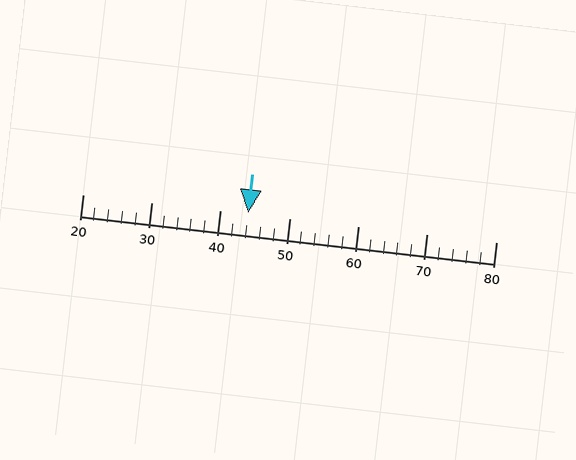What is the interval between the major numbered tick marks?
The major tick marks are spaced 10 units apart.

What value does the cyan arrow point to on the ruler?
The cyan arrow points to approximately 44.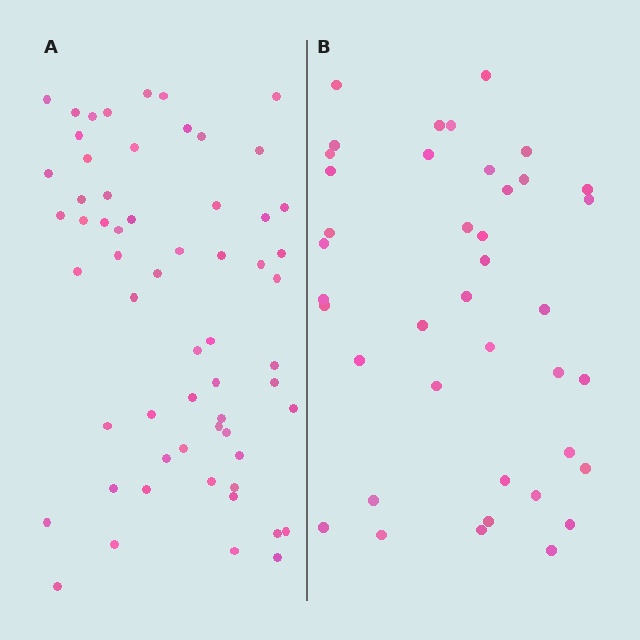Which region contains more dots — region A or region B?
Region A (the left region) has more dots.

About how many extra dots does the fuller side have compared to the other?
Region A has approximately 20 more dots than region B.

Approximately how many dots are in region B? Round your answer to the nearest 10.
About 40 dots.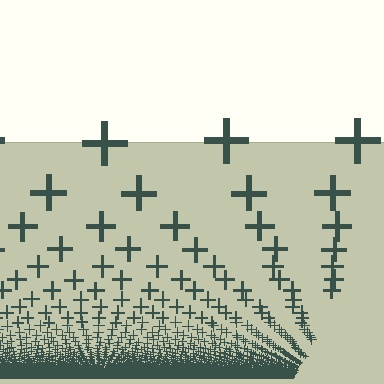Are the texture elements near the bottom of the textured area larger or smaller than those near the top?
Smaller. The gradient is inverted — elements near the bottom are smaller and denser.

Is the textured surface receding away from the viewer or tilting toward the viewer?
The surface appears to tilt toward the viewer. Texture elements get larger and sparser toward the top.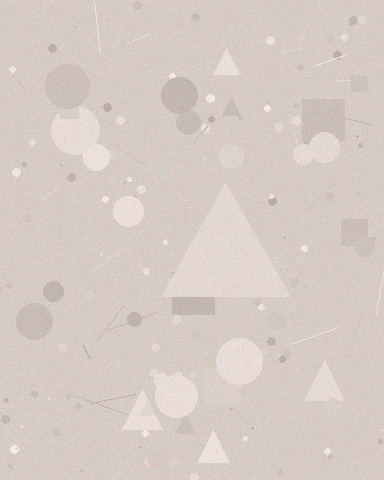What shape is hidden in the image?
A triangle is hidden in the image.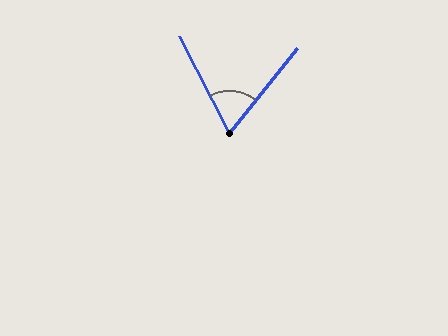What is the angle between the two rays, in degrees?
Approximately 66 degrees.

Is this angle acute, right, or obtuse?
It is acute.